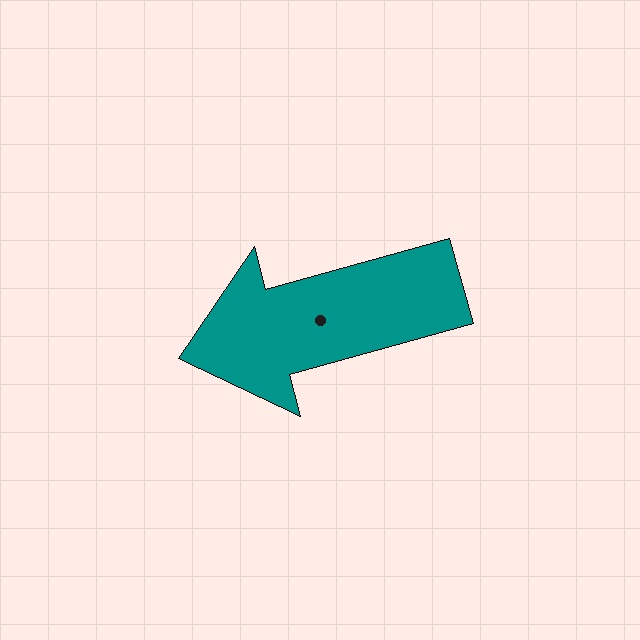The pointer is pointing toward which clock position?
Roughly 8 o'clock.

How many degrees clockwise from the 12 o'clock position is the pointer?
Approximately 255 degrees.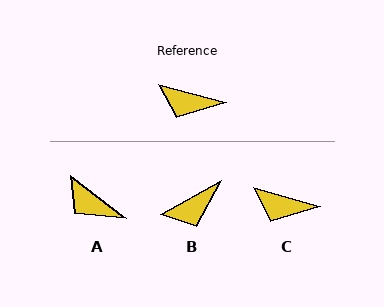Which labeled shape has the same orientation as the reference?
C.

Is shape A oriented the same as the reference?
No, it is off by about 22 degrees.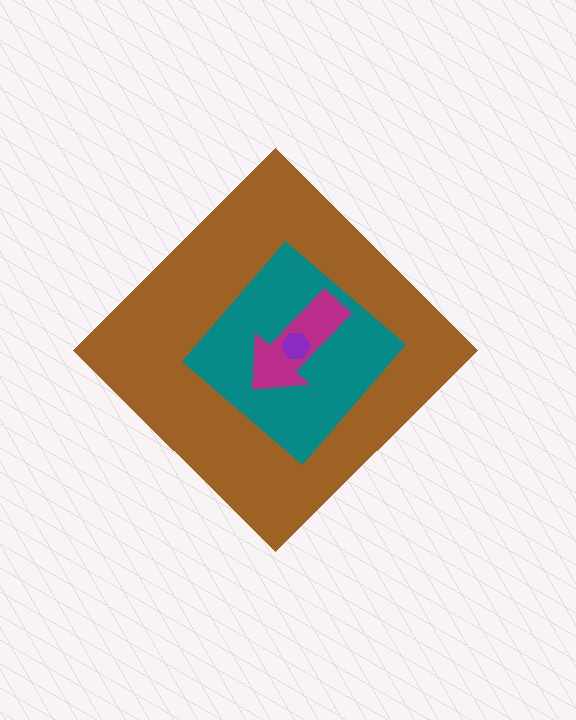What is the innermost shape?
The purple hexagon.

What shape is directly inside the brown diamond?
The teal diamond.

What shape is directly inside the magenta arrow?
The purple hexagon.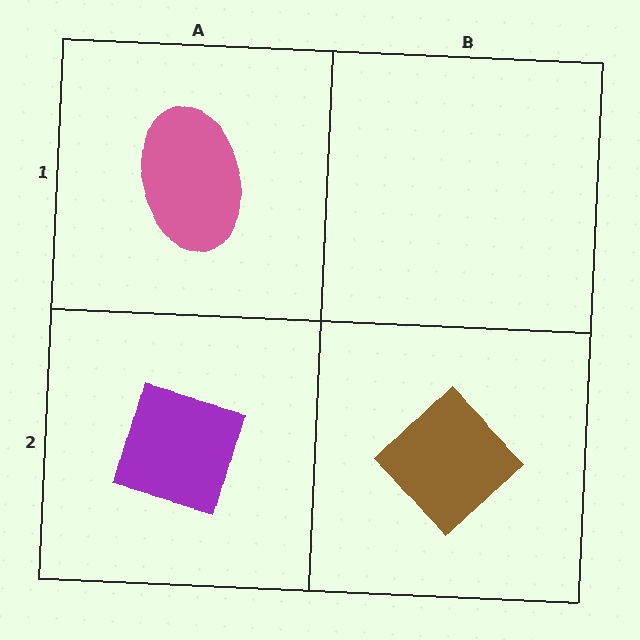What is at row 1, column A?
A pink ellipse.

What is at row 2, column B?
A brown diamond.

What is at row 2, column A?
A purple diamond.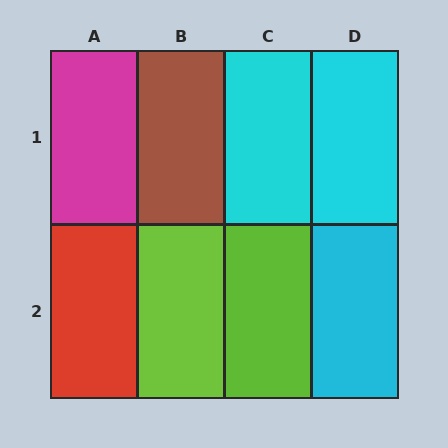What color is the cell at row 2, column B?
Lime.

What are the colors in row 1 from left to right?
Magenta, brown, cyan, cyan.